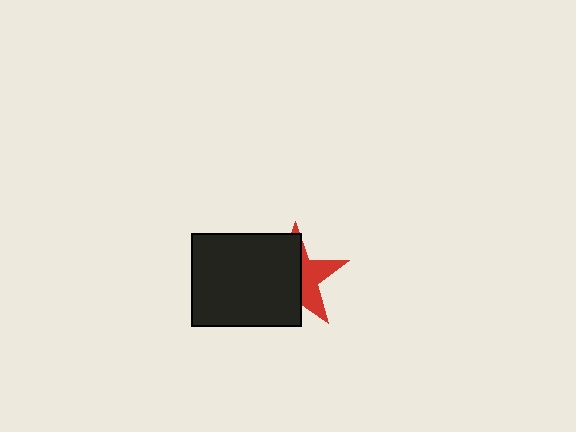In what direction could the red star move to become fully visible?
The red star could move right. That would shift it out from behind the black rectangle entirely.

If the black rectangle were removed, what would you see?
You would see the complete red star.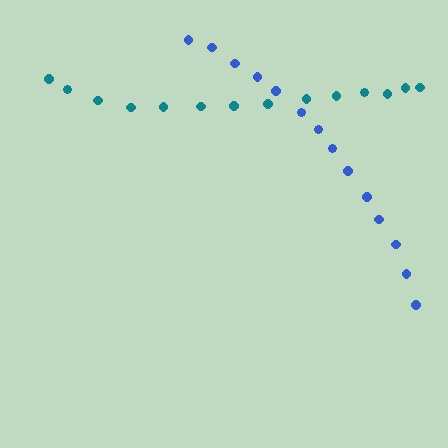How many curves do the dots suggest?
There are 2 distinct paths.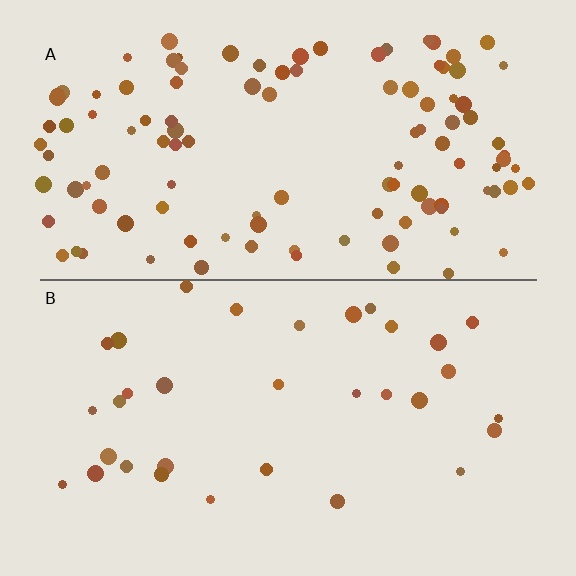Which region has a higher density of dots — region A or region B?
A (the top).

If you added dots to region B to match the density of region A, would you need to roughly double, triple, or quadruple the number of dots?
Approximately triple.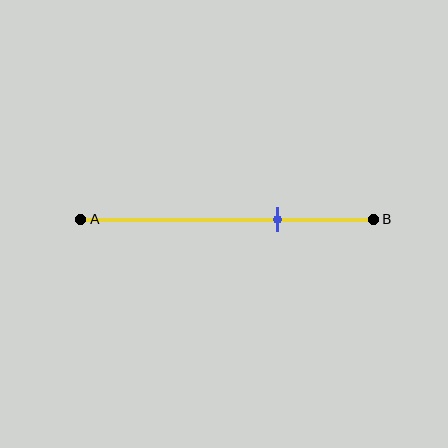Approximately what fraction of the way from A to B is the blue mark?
The blue mark is approximately 65% of the way from A to B.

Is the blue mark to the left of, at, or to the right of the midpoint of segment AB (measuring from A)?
The blue mark is to the right of the midpoint of segment AB.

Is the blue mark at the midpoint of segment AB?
No, the mark is at about 65% from A, not at the 50% midpoint.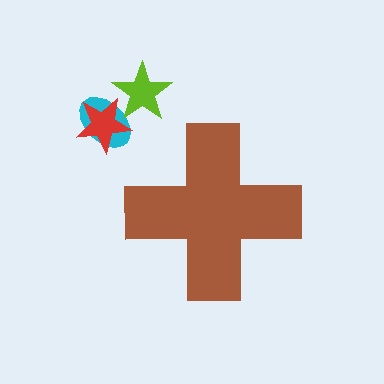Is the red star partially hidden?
No, the red star is fully visible.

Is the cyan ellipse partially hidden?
No, the cyan ellipse is fully visible.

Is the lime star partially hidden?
No, the lime star is fully visible.